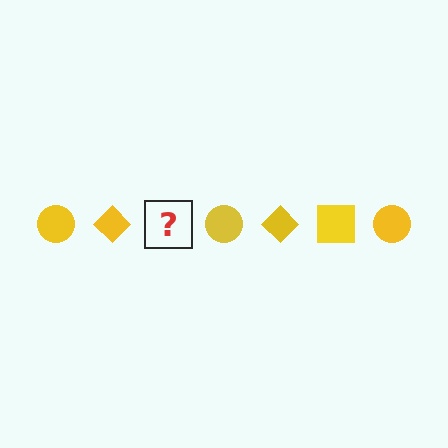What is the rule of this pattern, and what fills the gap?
The rule is that the pattern cycles through circle, diamond, square shapes in yellow. The gap should be filled with a yellow square.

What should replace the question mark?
The question mark should be replaced with a yellow square.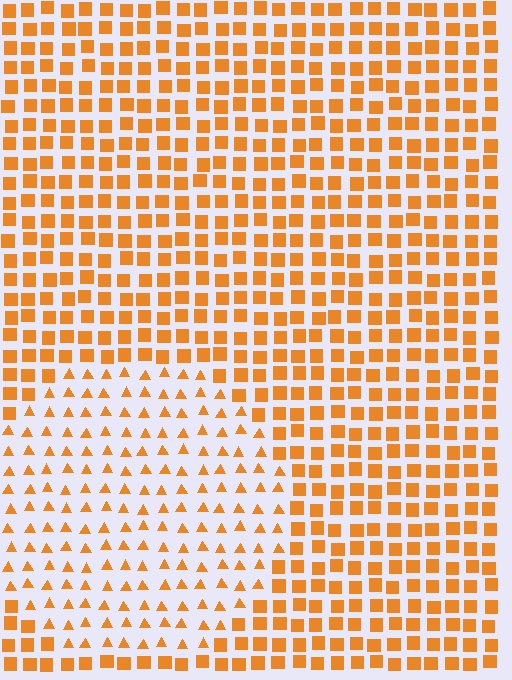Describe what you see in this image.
The image is filled with small orange elements arranged in a uniform grid. A circle-shaped region contains triangles, while the surrounding area contains squares. The boundary is defined purely by the change in element shape.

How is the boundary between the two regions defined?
The boundary is defined by a change in element shape: triangles inside vs. squares outside. All elements share the same color and spacing.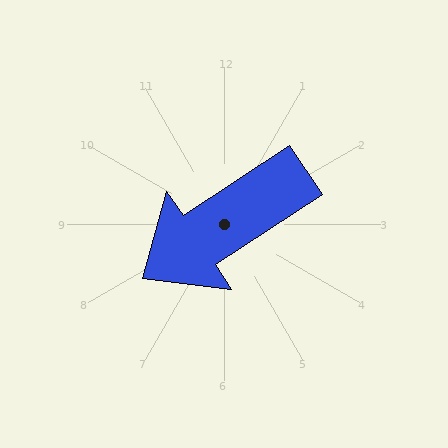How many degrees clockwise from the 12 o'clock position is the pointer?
Approximately 237 degrees.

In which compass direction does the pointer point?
Southwest.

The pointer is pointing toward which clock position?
Roughly 8 o'clock.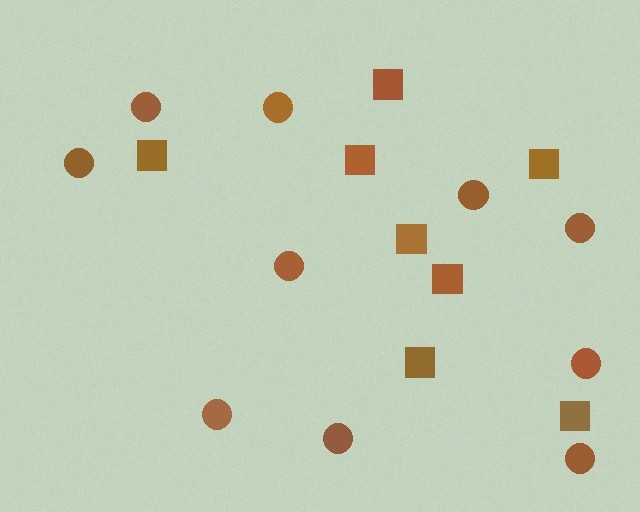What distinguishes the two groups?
There are 2 groups: one group of squares (8) and one group of circles (10).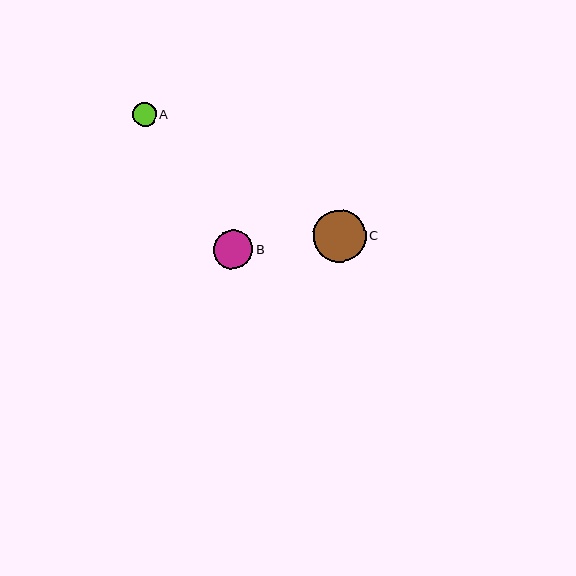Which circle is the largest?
Circle C is the largest with a size of approximately 52 pixels.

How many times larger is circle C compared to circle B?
Circle C is approximately 1.3 times the size of circle B.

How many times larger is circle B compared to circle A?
Circle B is approximately 1.7 times the size of circle A.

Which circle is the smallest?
Circle A is the smallest with a size of approximately 24 pixels.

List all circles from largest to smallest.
From largest to smallest: C, B, A.